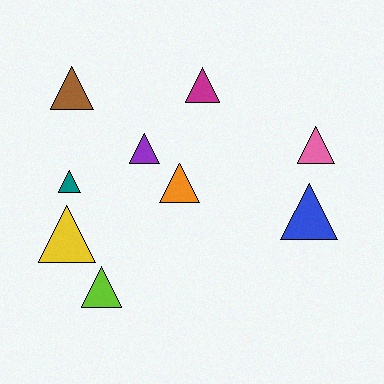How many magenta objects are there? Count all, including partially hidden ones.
There is 1 magenta object.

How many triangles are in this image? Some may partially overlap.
There are 9 triangles.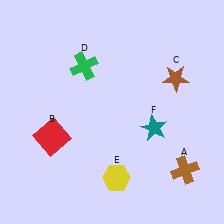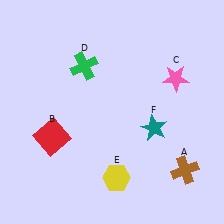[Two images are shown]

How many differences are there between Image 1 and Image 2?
There is 1 difference between the two images.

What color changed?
The star (C) changed from brown in Image 1 to pink in Image 2.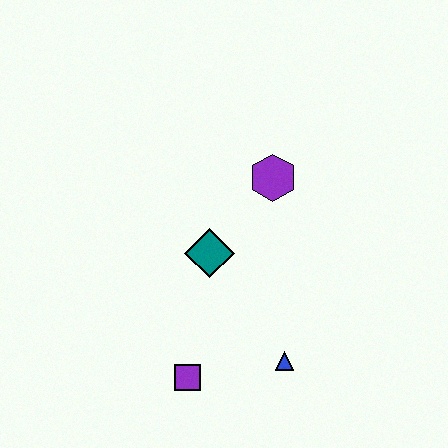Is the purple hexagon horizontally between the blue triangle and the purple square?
Yes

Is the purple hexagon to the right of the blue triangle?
No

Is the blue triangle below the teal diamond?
Yes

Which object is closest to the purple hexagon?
The teal diamond is closest to the purple hexagon.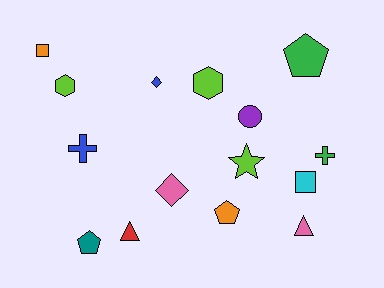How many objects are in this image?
There are 15 objects.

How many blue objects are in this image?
There are 2 blue objects.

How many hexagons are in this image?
There are 2 hexagons.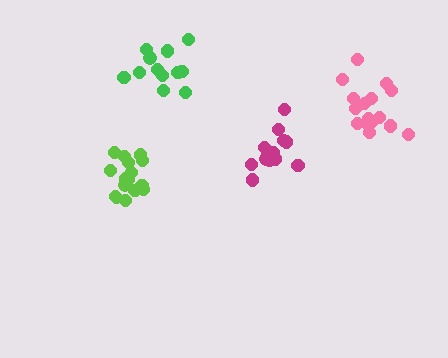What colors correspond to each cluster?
The clusters are colored: pink, lime, green, magenta.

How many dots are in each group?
Group 1: 16 dots, Group 2: 17 dots, Group 3: 12 dots, Group 4: 13 dots (58 total).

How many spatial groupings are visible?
There are 4 spatial groupings.